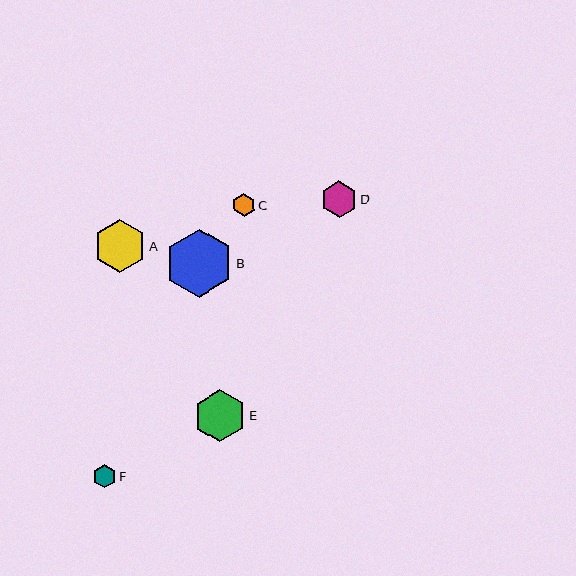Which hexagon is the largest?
Hexagon B is the largest with a size of approximately 68 pixels.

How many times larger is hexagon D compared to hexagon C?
Hexagon D is approximately 1.6 times the size of hexagon C.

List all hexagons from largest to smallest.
From largest to smallest: B, A, E, D, F, C.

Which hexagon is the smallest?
Hexagon C is the smallest with a size of approximately 23 pixels.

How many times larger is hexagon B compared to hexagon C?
Hexagon B is approximately 3.0 times the size of hexagon C.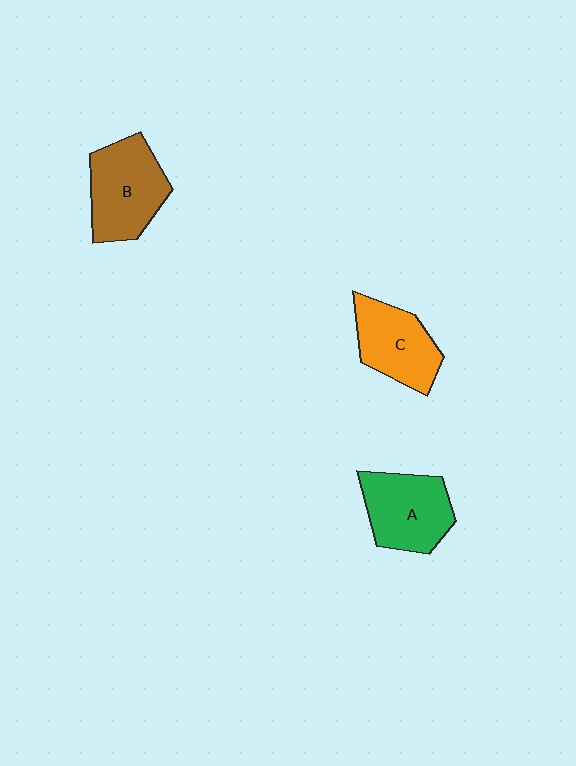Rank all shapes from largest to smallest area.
From largest to smallest: B (brown), A (green), C (orange).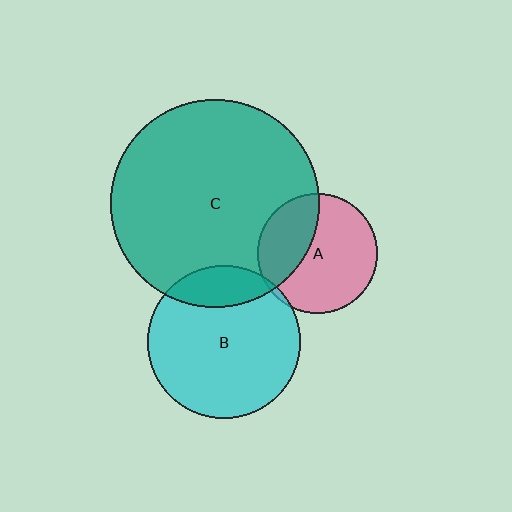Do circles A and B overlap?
Yes.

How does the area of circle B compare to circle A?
Approximately 1.6 times.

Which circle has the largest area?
Circle C (teal).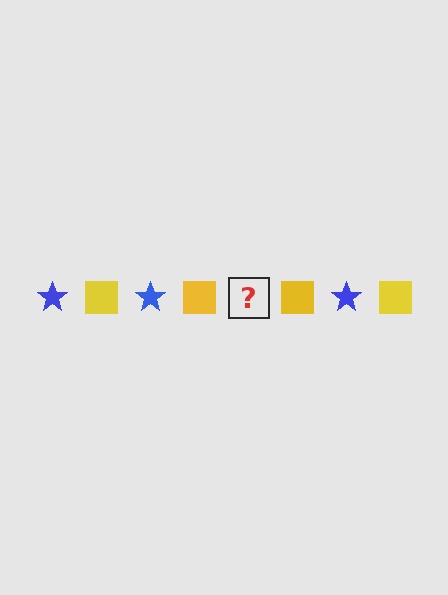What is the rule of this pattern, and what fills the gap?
The rule is that the pattern alternates between blue star and yellow square. The gap should be filled with a blue star.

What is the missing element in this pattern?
The missing element is a blue star.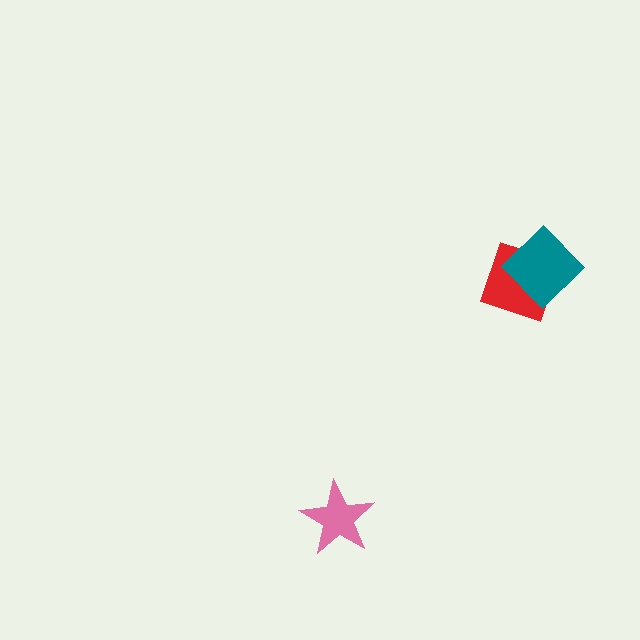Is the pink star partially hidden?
No, no other shape covers it.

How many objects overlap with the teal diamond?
1 object overlaps with the teal diamond.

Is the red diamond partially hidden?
Yes, it is partially covered by another shape.